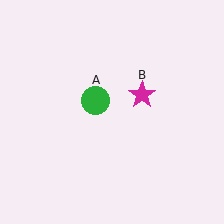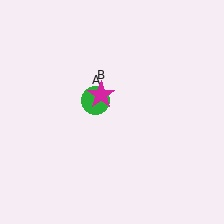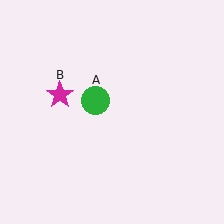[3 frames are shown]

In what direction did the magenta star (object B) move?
The magenta star (object B) moved left.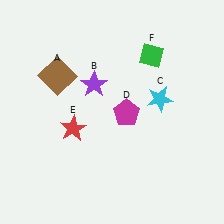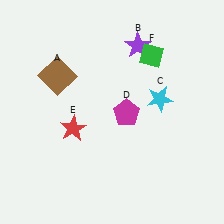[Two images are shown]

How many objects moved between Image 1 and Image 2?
1 object moved between the two images.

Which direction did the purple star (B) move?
The purple star (B) moved right.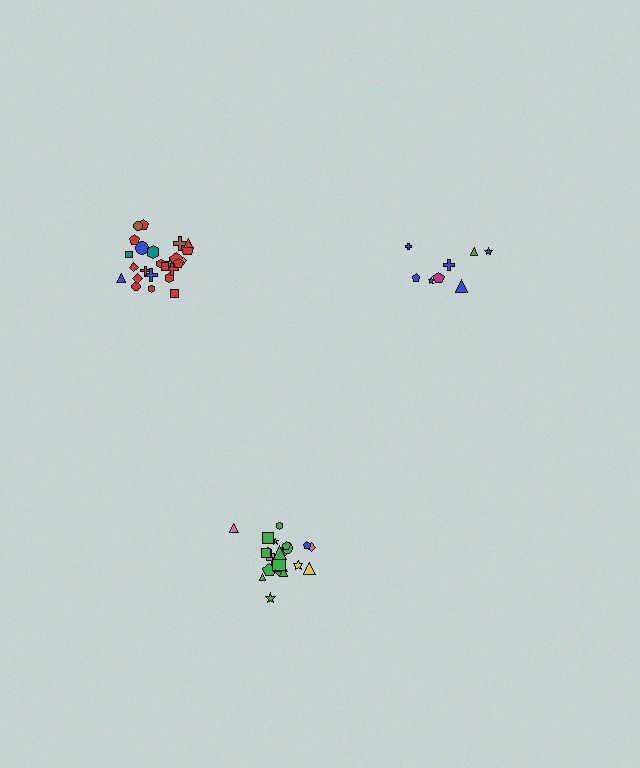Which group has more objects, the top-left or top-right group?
The top-left group.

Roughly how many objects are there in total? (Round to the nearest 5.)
Roughly 55 objects in total.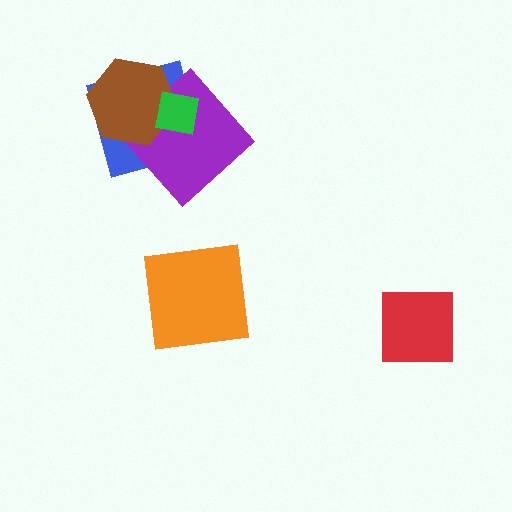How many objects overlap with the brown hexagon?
3 objects overlap with the brown hexagon.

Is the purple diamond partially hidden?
Yes, it is partially covered by another shape.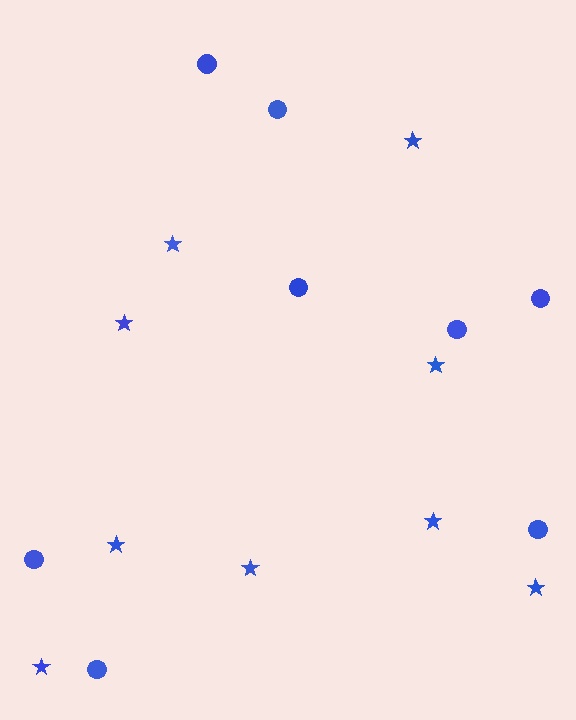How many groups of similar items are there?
There are 2 groups: one group of stars (9) and one group of circles (8).